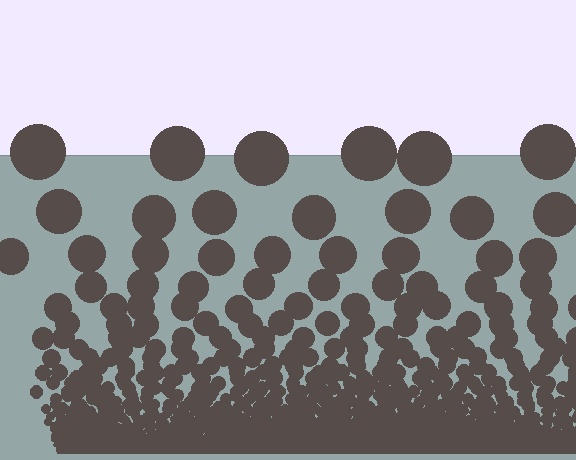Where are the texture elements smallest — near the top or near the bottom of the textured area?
Near the bottom.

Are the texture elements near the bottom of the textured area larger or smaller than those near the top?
Smaller. The gradient is inverted — elements near the bottom are smaller and denser.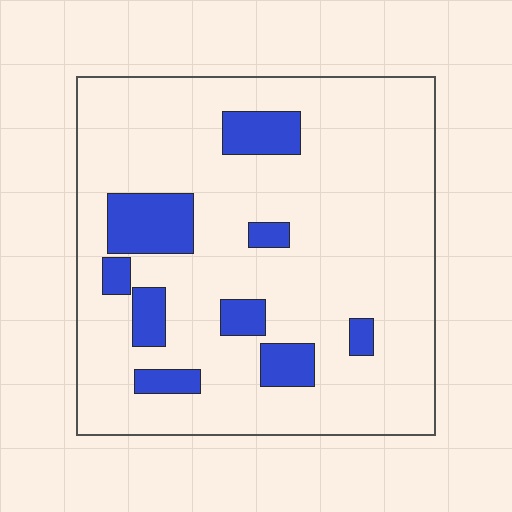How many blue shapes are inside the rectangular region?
9.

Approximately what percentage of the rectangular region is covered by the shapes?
Approximately 15%.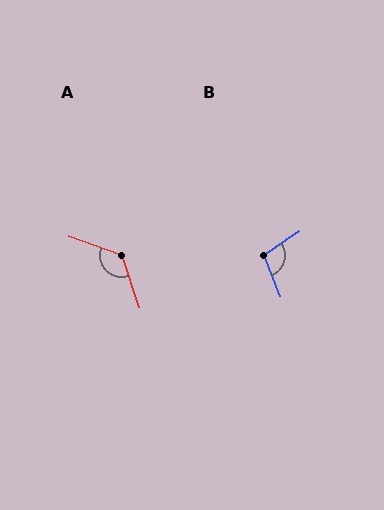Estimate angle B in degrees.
Approximately 102 degrees.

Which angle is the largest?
A, at approximately 127 degrees.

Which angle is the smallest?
B, at approximately 102 degrees.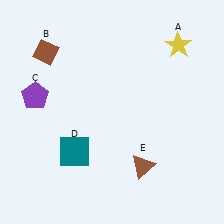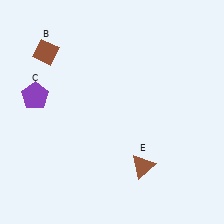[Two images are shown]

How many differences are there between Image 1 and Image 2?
There are 2 differences between the two images.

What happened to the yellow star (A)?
The yellow star (A) was removed in Image 2. It was in the top-right area of Image 1.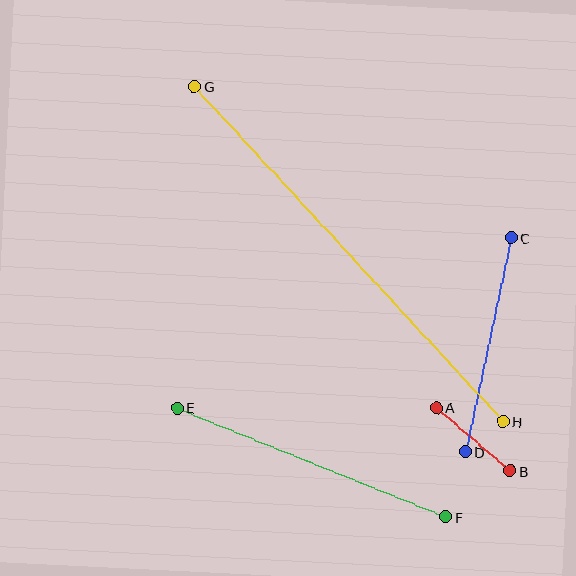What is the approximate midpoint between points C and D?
The midpoint is at approximately (488, 345) pixels.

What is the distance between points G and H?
The distance is approximately 455 pixels.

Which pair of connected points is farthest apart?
Points G and H are farthest apart.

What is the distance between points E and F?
The distance is approximately 290 pixels.